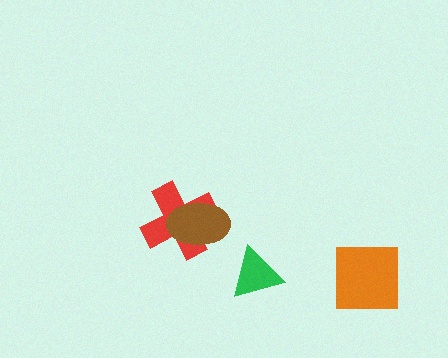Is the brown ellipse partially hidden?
No, no other shape covers it.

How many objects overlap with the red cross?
1 object overlaps with the red cross.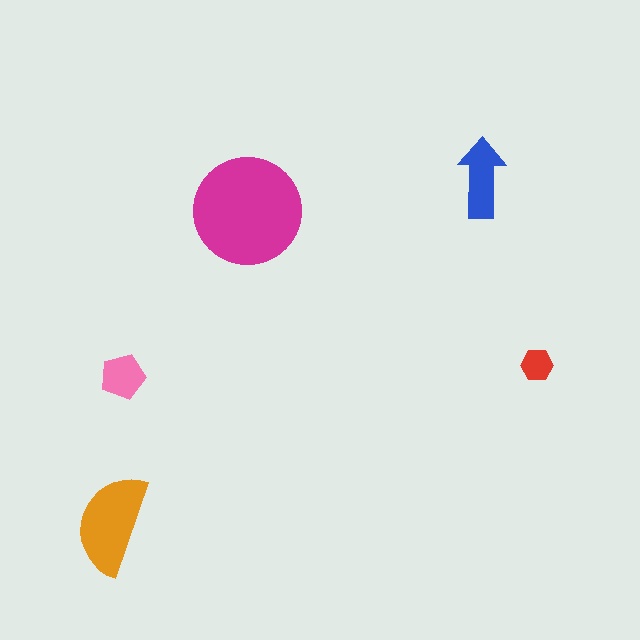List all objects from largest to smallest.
The magenta circle, the orange semicircle, the blue arrow, the pink pentagon, the red hexagon.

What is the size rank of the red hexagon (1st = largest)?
5th.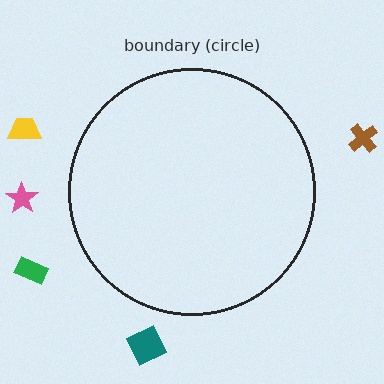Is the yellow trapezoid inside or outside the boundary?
Outside.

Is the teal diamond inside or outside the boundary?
Outside.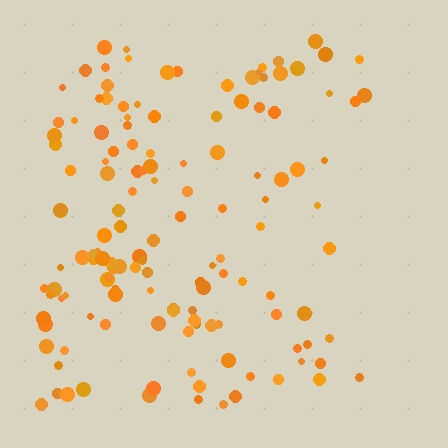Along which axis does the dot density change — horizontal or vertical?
Horizontal.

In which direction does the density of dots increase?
From right to left, with the left side densest.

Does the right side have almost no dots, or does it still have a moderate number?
Still a moderate number, just noticeably fewer than the left.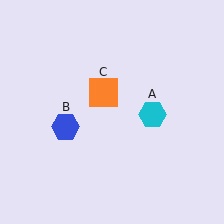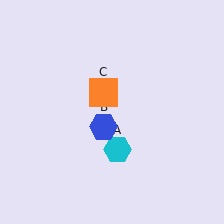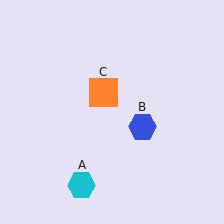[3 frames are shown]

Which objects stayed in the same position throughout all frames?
Orange square (object C) remained stationary.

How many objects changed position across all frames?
2 objects changed position: cyan hexagon (object A), blue hexagon (object B).